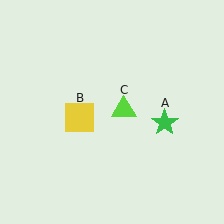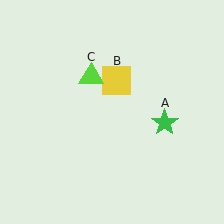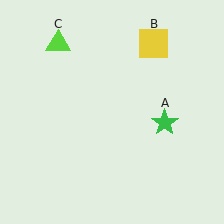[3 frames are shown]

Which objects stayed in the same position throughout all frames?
Green star (object A) remained stationary.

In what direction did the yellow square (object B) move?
The yellow square (object B) moved up and to the right.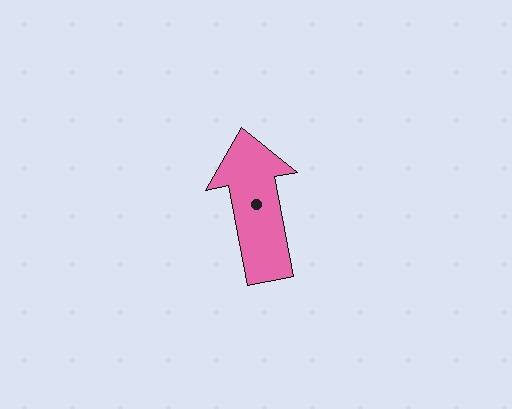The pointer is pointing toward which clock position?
Roughly 12 o'clock.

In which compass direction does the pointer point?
North.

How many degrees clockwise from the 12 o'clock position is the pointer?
Approximately 349 degrees.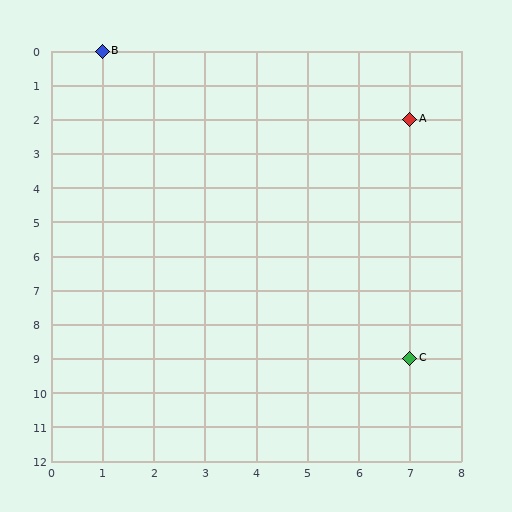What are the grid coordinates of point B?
Point B is at grid coordinates (1, 0).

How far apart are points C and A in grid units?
Points C and A are 7 rows apart.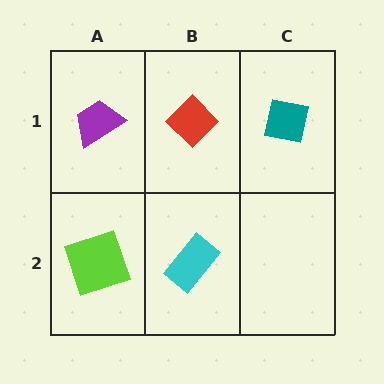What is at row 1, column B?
A red diamond.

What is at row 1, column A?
A purple trapezoid.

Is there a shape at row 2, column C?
No, that cell is empty.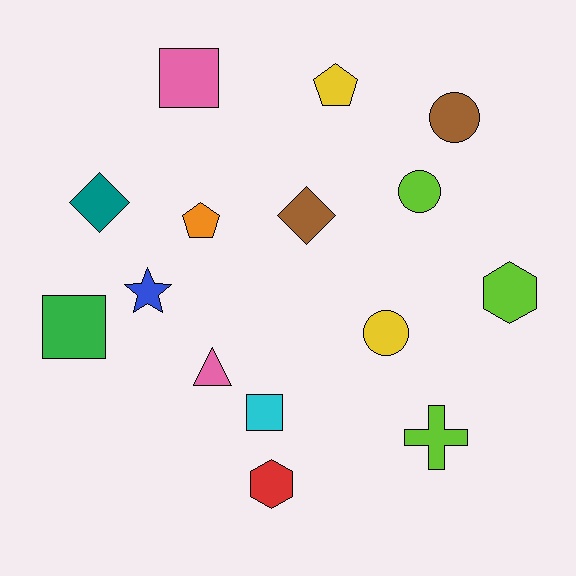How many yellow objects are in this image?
There are 2 yellow objects.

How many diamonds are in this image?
There are 2 diamonds.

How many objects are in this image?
There are 15 objects.